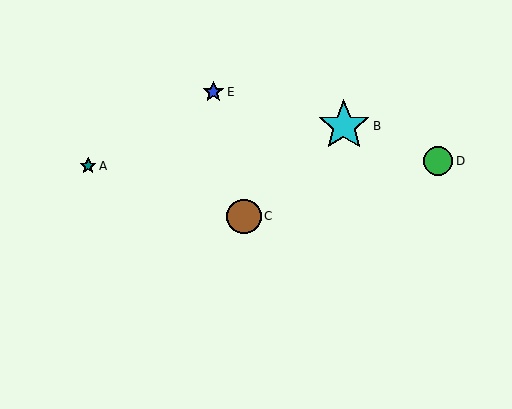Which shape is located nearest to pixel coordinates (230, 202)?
The brown circle (labeled C) at (244, 216) is nearest to that location.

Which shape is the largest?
The cyan star (labeled B) is the largest.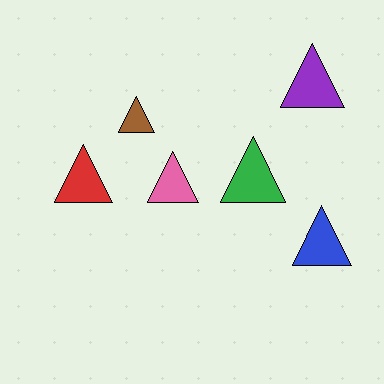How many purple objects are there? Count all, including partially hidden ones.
There is 1 purple object.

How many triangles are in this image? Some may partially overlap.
There are 6 triangles.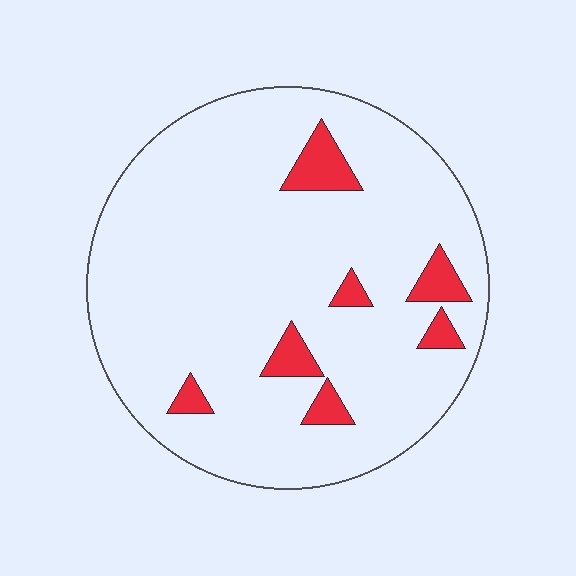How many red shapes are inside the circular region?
7.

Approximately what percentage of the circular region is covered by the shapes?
Approximately 10%.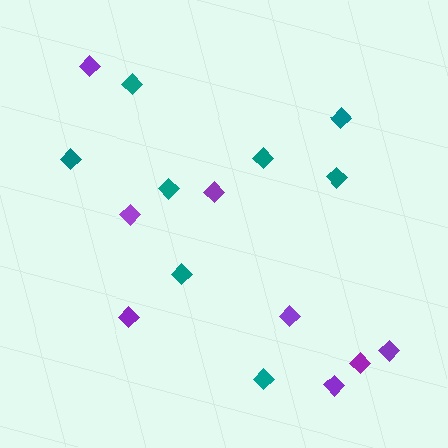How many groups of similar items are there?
There are 2 groups: one group of teal diamonds (8) and one group of purple diamonds (8).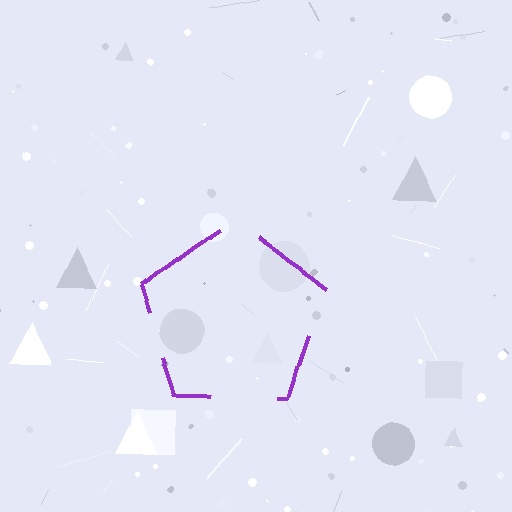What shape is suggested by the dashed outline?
The dashed outline suggests a pentagon.